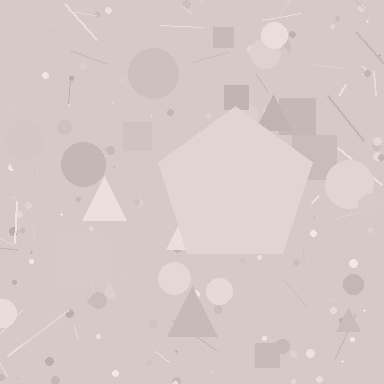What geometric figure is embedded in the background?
A pentagon is embedded in the background.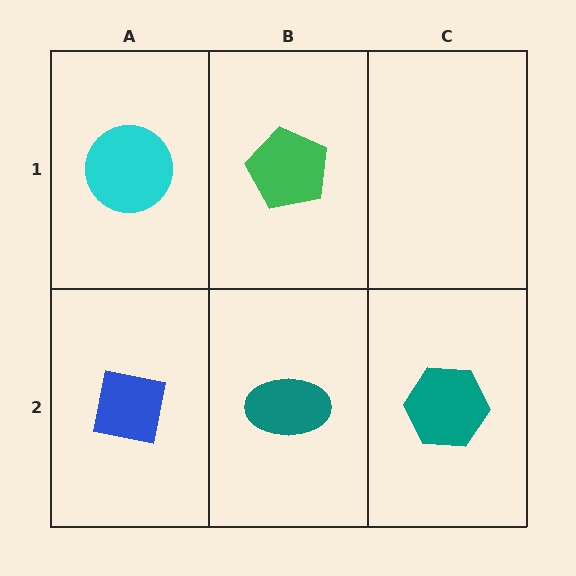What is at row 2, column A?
A blue square.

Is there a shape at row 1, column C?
No, that cell is empty.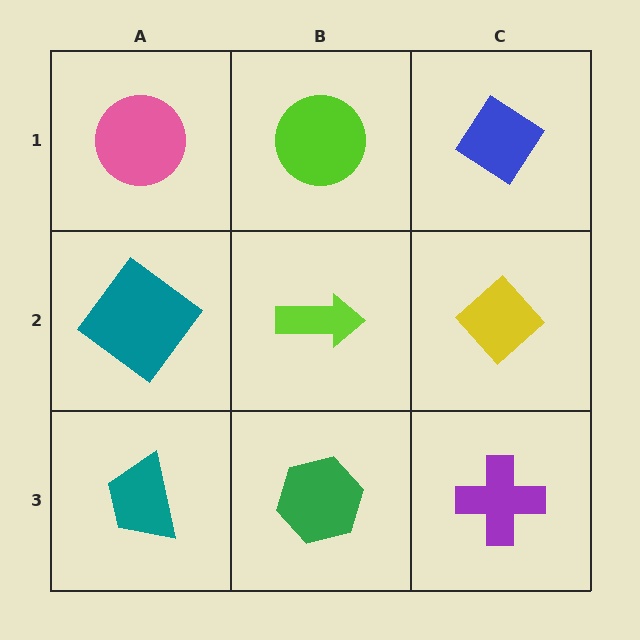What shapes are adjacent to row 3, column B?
A lime arrow (row 2, column B), a teal trapezoid (row 3, column A), a purple cross (row 3, column C).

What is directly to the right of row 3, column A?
A green hexagon.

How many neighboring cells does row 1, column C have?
2.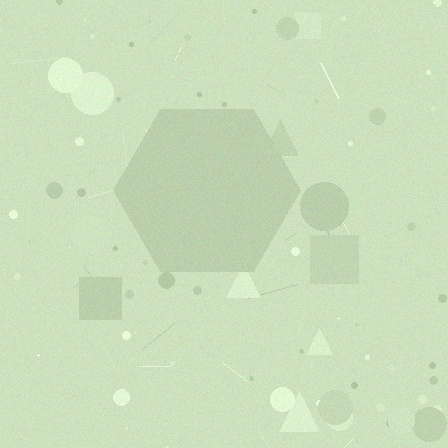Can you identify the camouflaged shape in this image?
The camouflaged shape is a hexagon.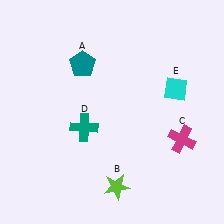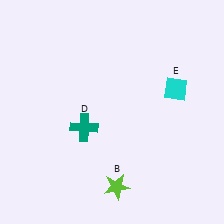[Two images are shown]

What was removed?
The magenta cross (C), the teal pentagon (A) were removed in Image 2.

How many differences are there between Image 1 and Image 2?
There are 2 differences between the two images.